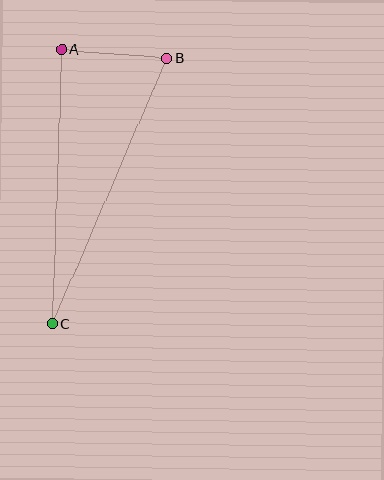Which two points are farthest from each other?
Points B and C are farthest from each other.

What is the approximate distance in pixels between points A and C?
The distance between A and C is approximately 275 pixels.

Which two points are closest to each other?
Points A and B are closest to each other.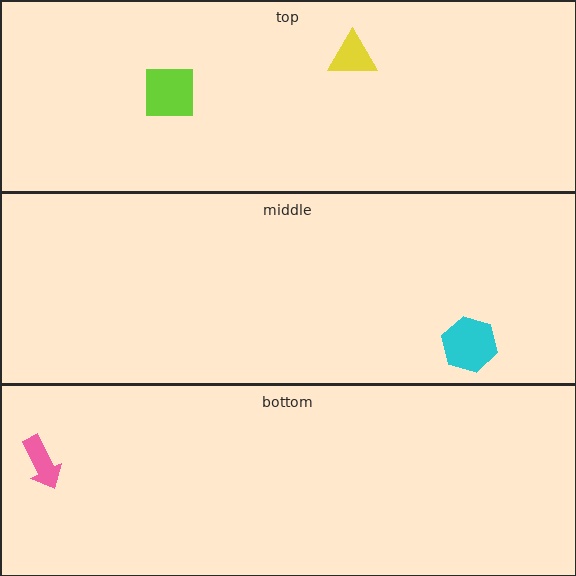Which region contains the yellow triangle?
The top region.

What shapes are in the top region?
The yellow triangle, the lime square.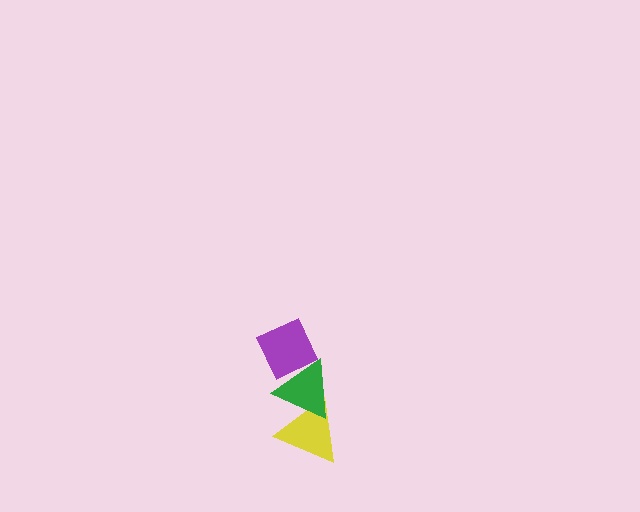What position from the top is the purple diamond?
The purple diamond is 1st from the top.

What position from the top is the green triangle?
The green triangle is 2nd from the top.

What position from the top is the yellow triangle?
The yellow triangle is 3rd from the top.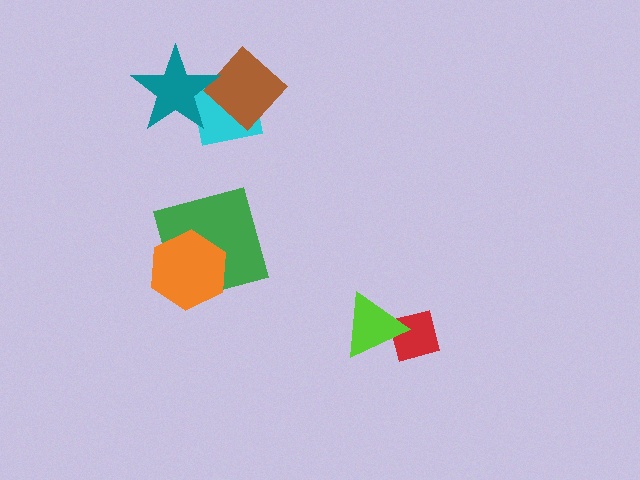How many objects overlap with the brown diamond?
1 object overlaps with the brown diamond.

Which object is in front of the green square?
The orange hexagon is in front of the green square.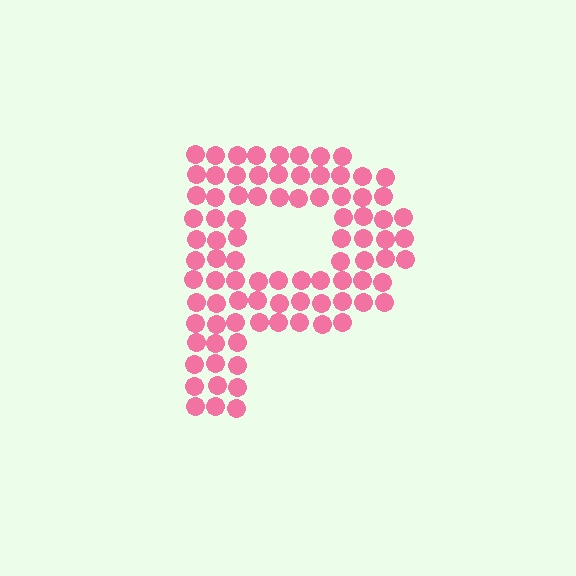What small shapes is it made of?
It is made of small circles.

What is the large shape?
The large shape is the letter P.